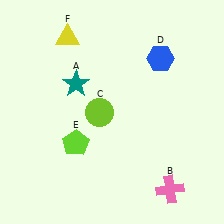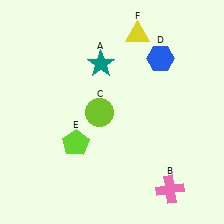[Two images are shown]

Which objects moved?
The objects that moved are: the teal star (A), the yellow triangle (F).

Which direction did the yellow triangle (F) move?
The yellow triangle (F) moved right.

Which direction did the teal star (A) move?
The teal star (A) moved right.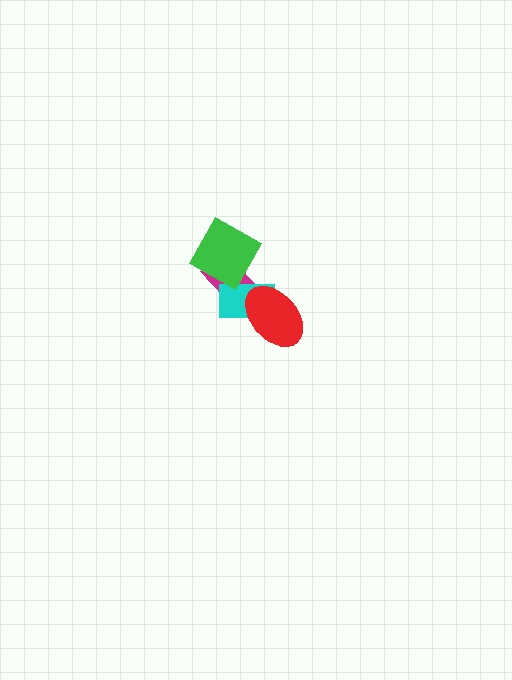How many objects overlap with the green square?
1 object overlaps with the green square.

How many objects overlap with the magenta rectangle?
2 objects overlap with the magenta rectangle.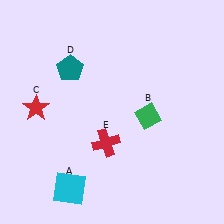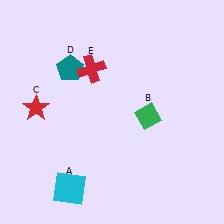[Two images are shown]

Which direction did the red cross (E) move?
The red cross (E) moved up.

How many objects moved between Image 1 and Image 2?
1 object moved between the two images.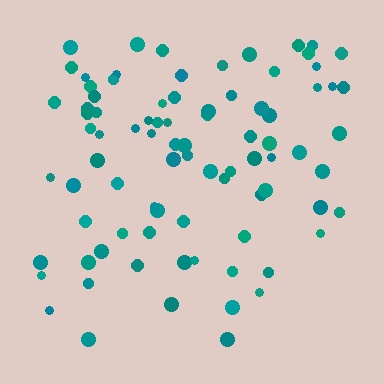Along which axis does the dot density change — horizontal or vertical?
Vertical.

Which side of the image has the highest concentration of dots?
The top.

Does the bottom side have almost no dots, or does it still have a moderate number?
Still a moderate number, just noticeably fewer than the top.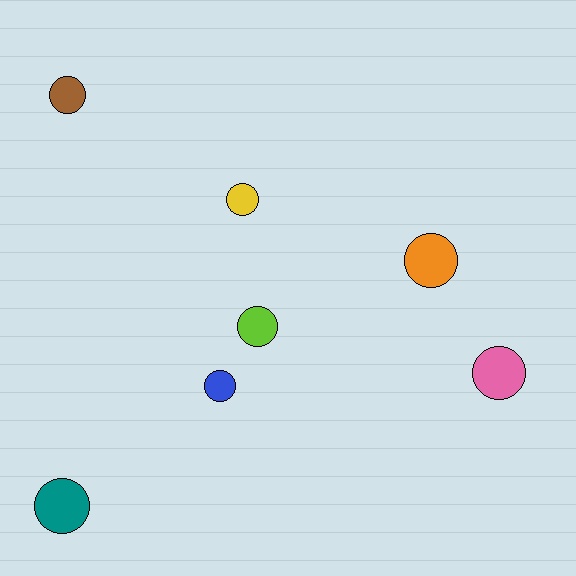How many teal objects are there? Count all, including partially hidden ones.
There is 1 teal object.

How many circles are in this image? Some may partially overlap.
There are 7 circles.